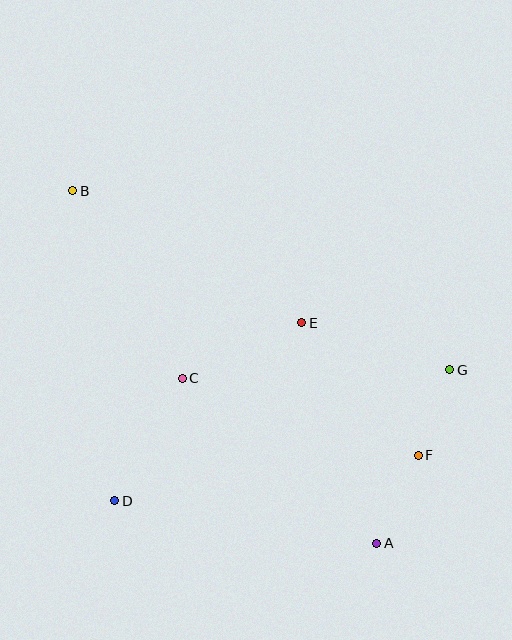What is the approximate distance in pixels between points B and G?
The distance between B and G is approximately 417 pixels.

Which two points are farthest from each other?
Points A and B are farthest from each other.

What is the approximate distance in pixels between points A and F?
The distance between A and F is approximately 97 pixels.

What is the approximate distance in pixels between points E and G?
The distance between E and G is approximately 155 pixels.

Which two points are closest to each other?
Points F and G are closest to each other.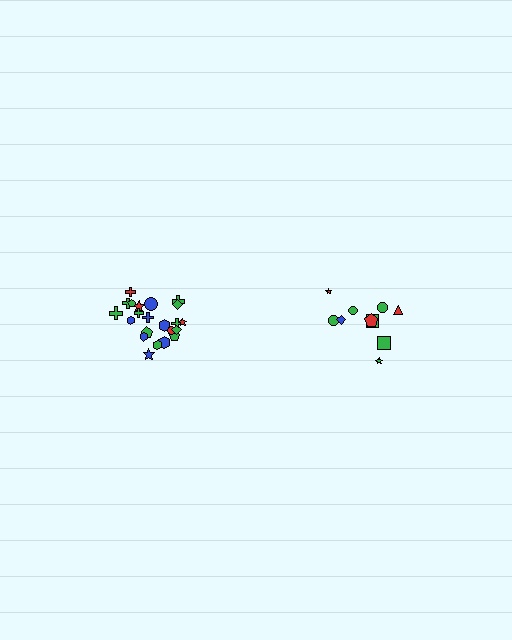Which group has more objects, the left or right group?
The left group.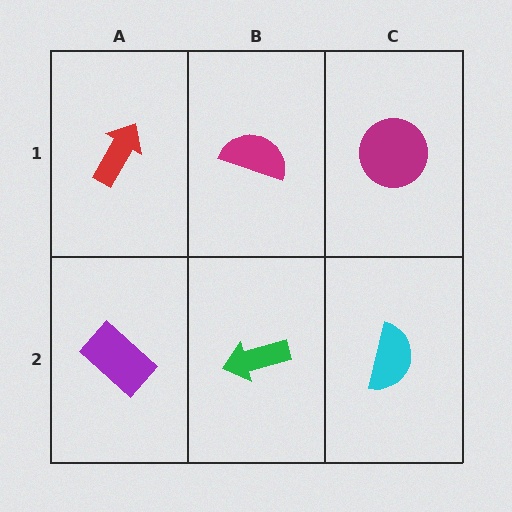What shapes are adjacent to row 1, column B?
A green arrow (row 2, column B), a red arrow (row 1, column A), a magenta circle (row 1, column C).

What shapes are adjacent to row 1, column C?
A cyan semicircle (row 2, column C), a magenta semicircle (row 1, column B).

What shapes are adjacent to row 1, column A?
A purple rectangle (row 2, column A), a magenta semicircle (row 1, column B).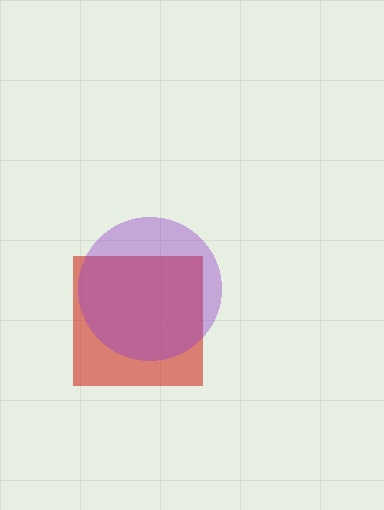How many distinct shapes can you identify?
There are 2 distinct shapes: a red square, a purple circle.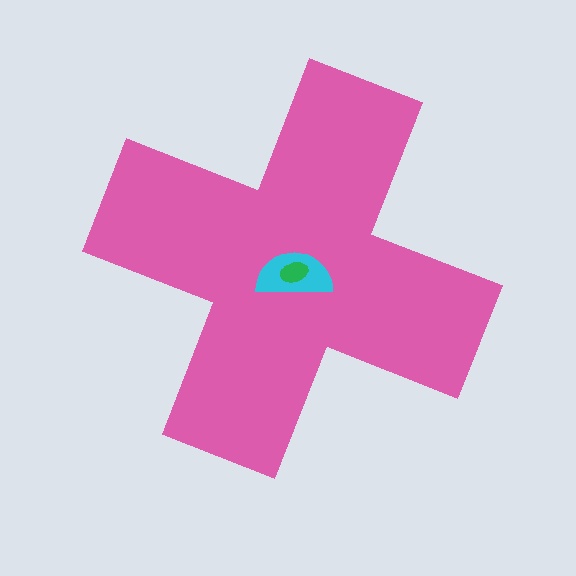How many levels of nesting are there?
3.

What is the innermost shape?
The green ellipse.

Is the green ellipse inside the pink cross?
Yes.